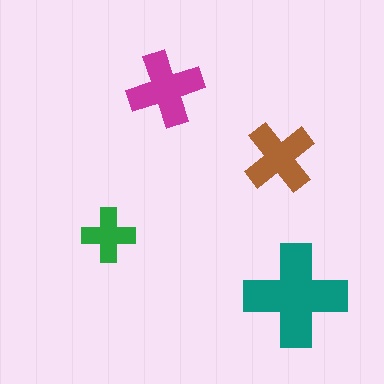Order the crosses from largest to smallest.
the teal one, the magenta one, the brown one, the green one.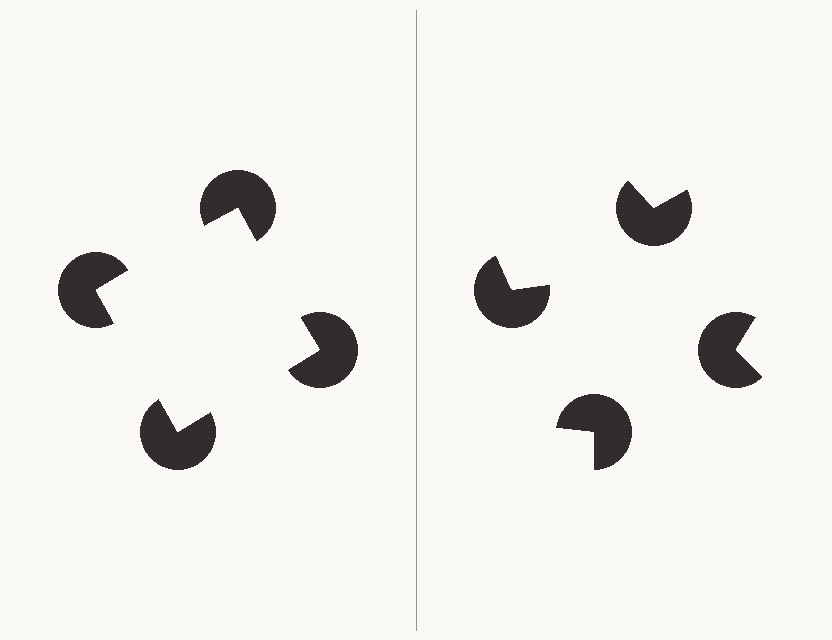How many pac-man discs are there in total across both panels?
8 — 4 on each side.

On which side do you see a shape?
An illusory square appears on the left side. On the right side the wedge cuts are rotated, so no coherent shape forms.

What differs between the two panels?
The pac-man discs are positioned identically on both sides; only the wedge orientations differ. On the left they align to a square; on the right they are misaligned.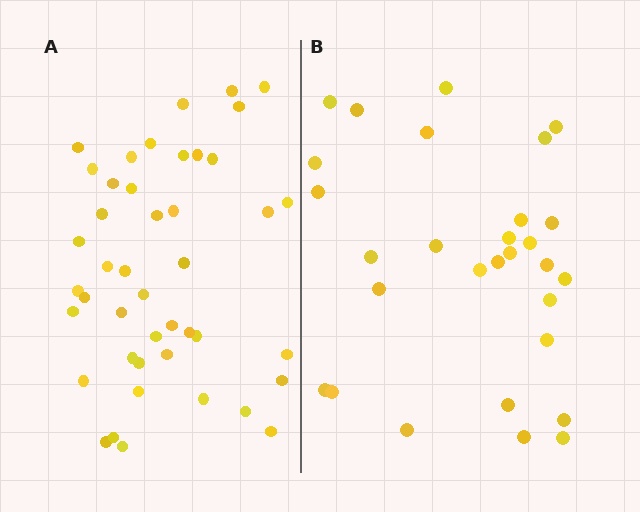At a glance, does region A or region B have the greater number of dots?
Region A (the left region) has more dots.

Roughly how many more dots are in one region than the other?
Region A has approximately 15 more dots than region B.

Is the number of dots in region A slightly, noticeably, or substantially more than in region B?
Region A has substantially more. The ratio is roughly 1.5 to 1.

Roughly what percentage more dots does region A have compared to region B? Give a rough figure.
About 50% more.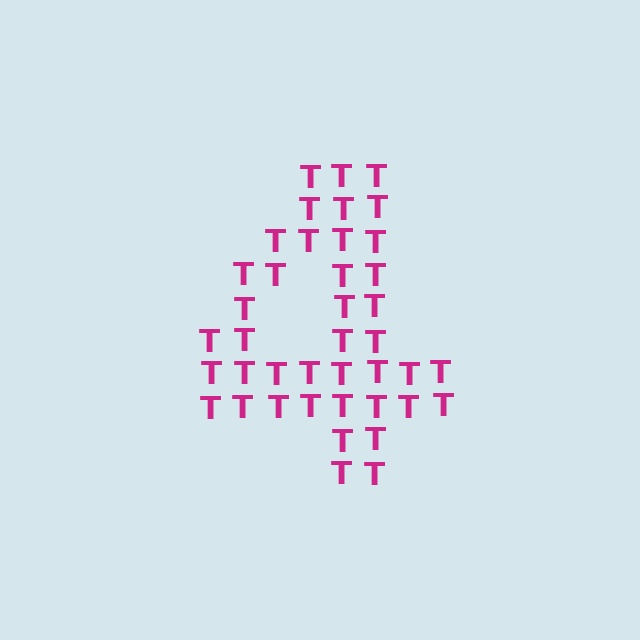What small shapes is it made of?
It is made of small letter T's.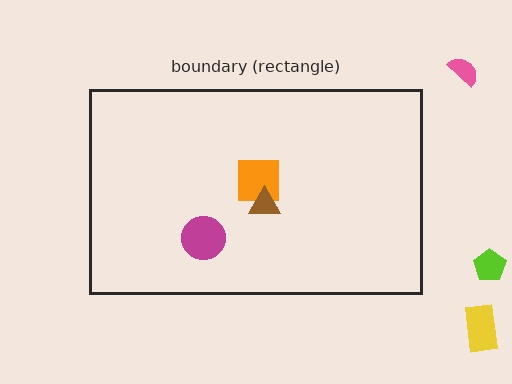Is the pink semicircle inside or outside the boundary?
Outside.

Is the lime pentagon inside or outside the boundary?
Outside.